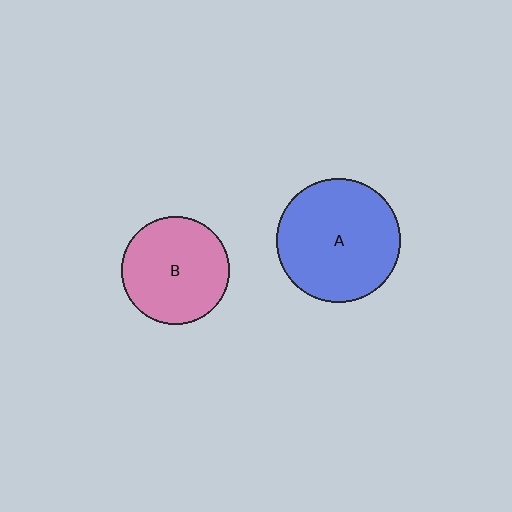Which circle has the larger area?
Circle A (blue).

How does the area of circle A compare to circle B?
Approximately 1.3 times.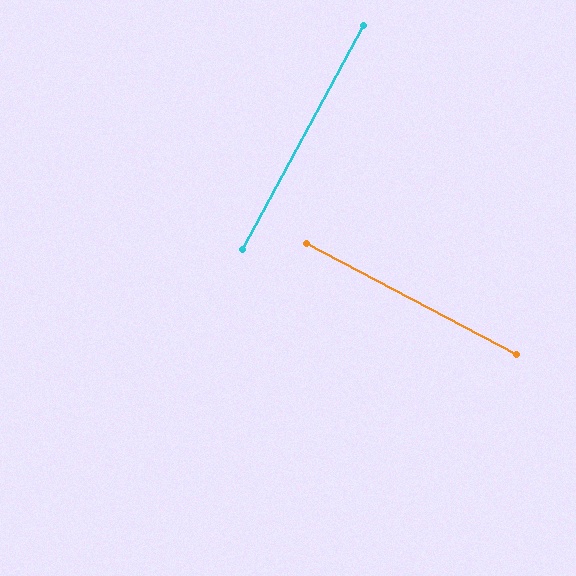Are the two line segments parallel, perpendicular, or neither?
Perpendicular — they meet at approximately 90°.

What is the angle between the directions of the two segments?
Approximately 90 degrees.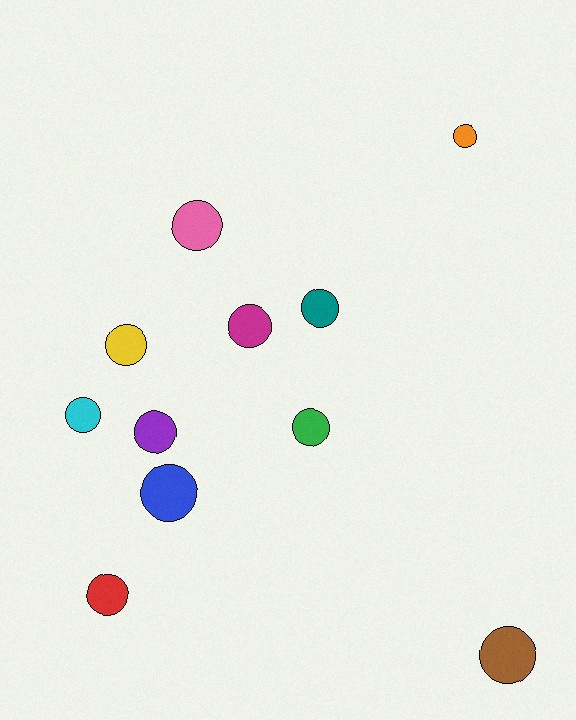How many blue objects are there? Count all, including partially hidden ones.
There is 1 blue object.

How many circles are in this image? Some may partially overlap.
There are 11 circles.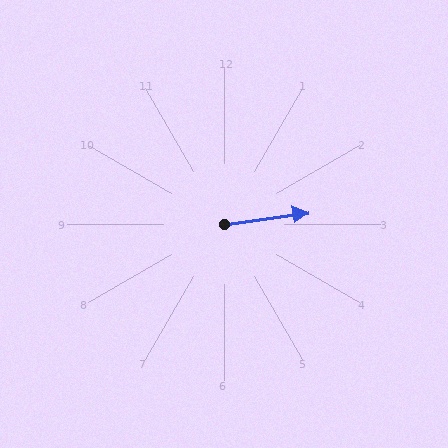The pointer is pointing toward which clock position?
Roughly 3 o'clock.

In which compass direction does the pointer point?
East.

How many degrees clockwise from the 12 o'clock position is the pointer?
Approximately 82 degrees.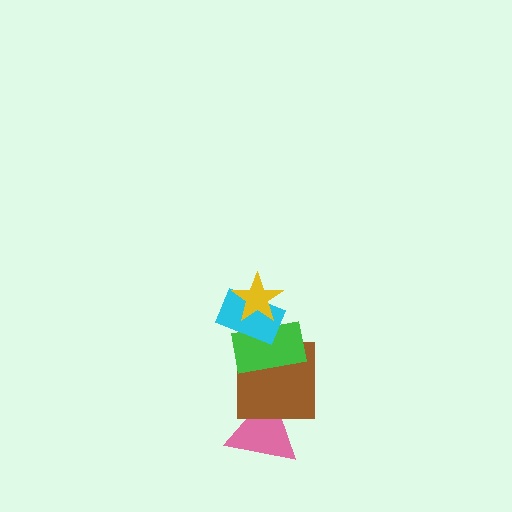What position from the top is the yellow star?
The yellow star is 1st from the top.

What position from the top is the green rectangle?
The green rectangle is 3rd from the top.